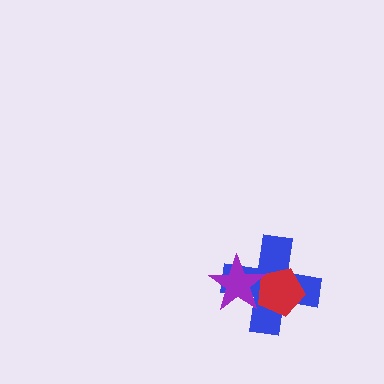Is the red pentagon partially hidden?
Yes, it is partially covered by another shape.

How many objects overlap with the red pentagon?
2 objects overlap with the red pentagon.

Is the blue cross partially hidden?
Yes, it is partially covered by another shape.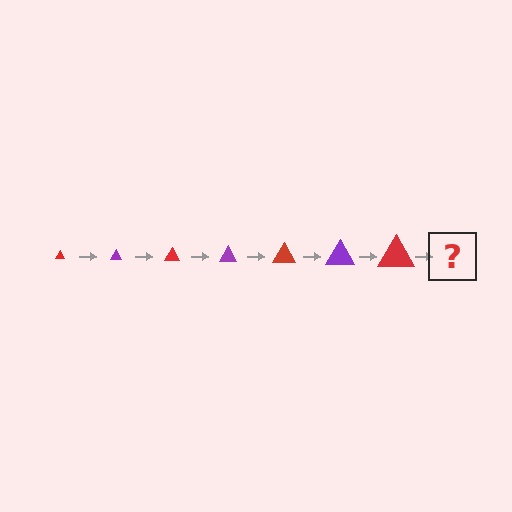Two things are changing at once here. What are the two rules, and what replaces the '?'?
The two rules are that the triangle grows larger each step and the color cycles through red and purple. The '?' should be a purple triangle, larger than the previous one.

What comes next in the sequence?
The next element should be a purple triangle, larger than the previous one.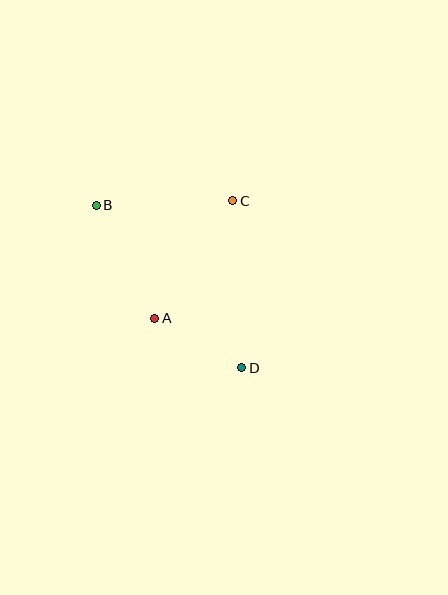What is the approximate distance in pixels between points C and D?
The distance between C and D is approximately 167 pixels.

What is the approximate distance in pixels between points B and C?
The distance between B and C is approximately 137 pixels.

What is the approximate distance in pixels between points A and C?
The distance between A and C is approximately 141 pixels.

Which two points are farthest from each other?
Points B and D are farthest from each other.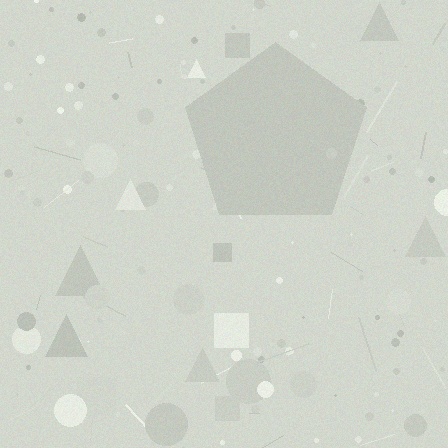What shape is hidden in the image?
A pentagon is hidden in the image.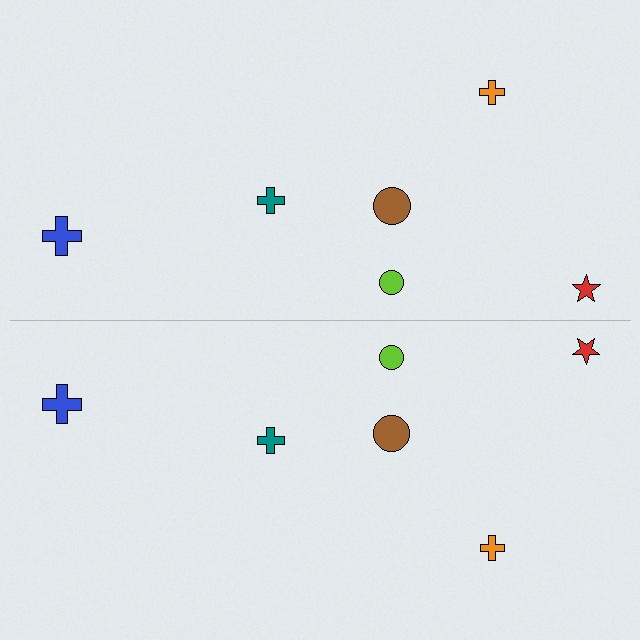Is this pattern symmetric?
Yes, this pattern has bilateral (reflection) symmetry.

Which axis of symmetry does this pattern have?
The pattern has a horizontal axis of symmetry running through the center of the image.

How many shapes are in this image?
There are 12 shapes in this image.